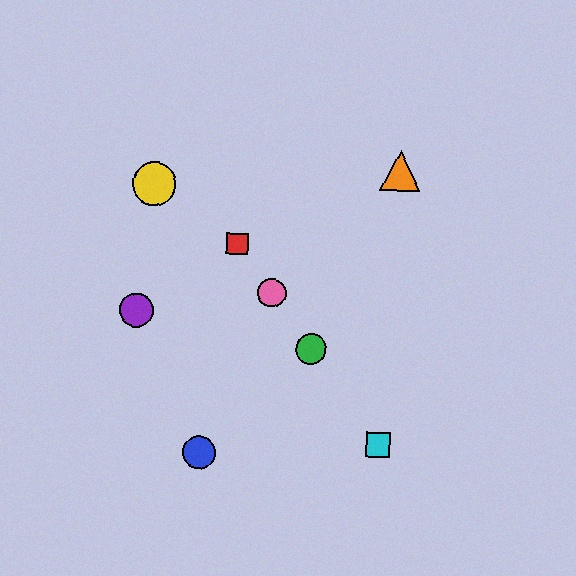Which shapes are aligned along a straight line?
The red square, the green circle, the cyan square, the pink circle are aligned along a straight line.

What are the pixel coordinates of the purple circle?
The purple circle is at (137, 310).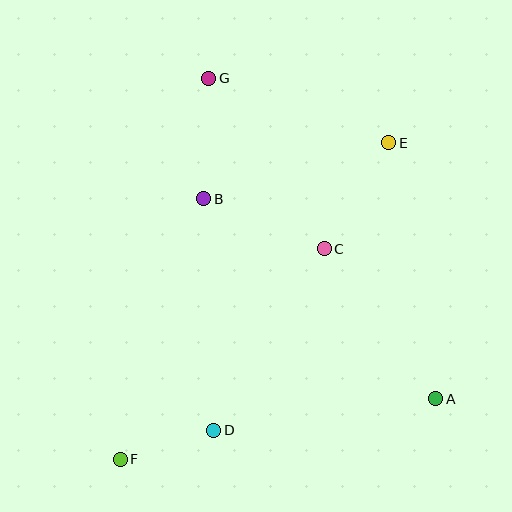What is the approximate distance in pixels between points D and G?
The distance between D and G is approximately 352 pixels.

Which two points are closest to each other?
Points D and F are closest to each other.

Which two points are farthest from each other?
Points E and F are farthest from each other.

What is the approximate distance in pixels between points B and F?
The distance between B and F is approximately 273 pixels.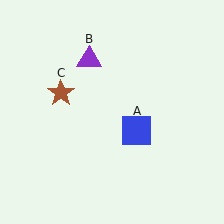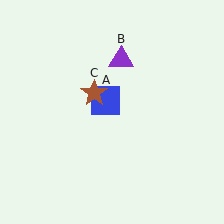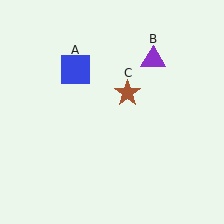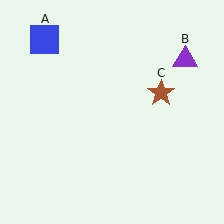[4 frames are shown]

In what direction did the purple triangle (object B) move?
The purple triangle (object B) moved right.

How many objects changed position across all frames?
3 objects changed position: blue square (object A), purple triangle (object B), brown star (object C).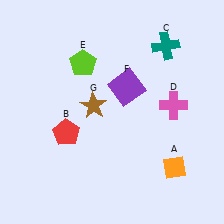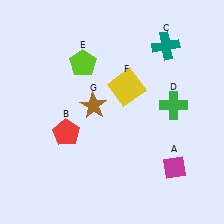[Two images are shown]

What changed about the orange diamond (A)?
In Image 1, A is orange. In Image 2, it changed to magenta.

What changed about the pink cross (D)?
In Image 1, D is pink. In Image 2, it changed to green.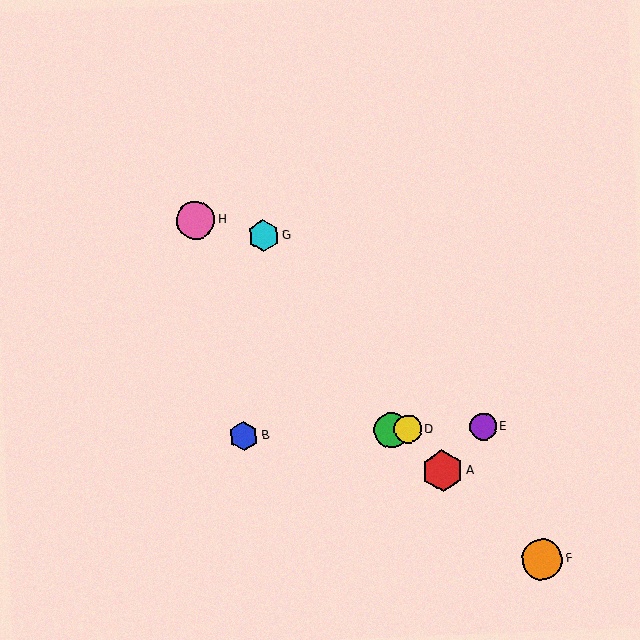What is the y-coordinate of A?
Object A is at y≈471.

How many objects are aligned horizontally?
4 objects (B, C, D, E) are aligned horizontally.